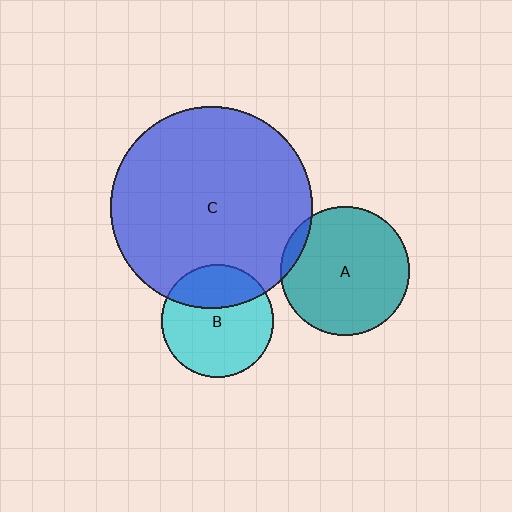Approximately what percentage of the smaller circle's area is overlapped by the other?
Approximately 5%.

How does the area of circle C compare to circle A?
Approximately 2.4 times.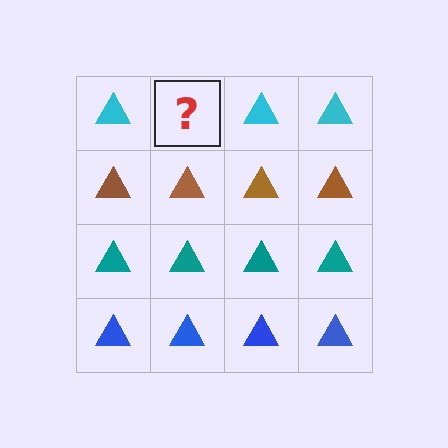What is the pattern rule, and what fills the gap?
The rule is that each row has a consistent color. The gap should be filled with a cyan triangle.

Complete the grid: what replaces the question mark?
The question mark should be replaced with a cyan triangle.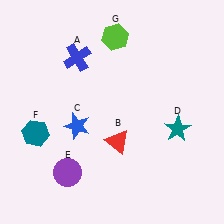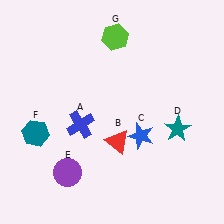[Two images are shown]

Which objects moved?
The objects that moved are: the blue cross (A), the blue star (C).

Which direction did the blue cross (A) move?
The blue cross (A) moved down.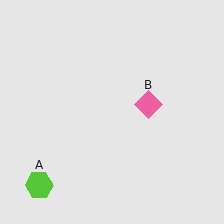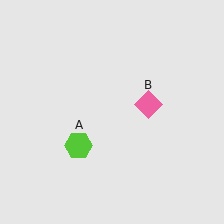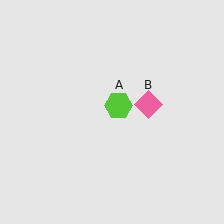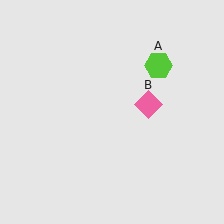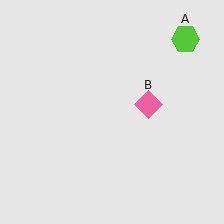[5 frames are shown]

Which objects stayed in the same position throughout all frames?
Pink diamond (object B) remained stationary.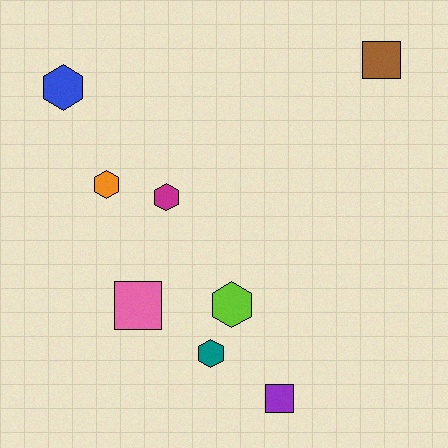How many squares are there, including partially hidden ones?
There are 3 squares.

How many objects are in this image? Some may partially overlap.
There are 8 objects.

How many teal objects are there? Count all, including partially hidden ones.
There is 1 teal object.